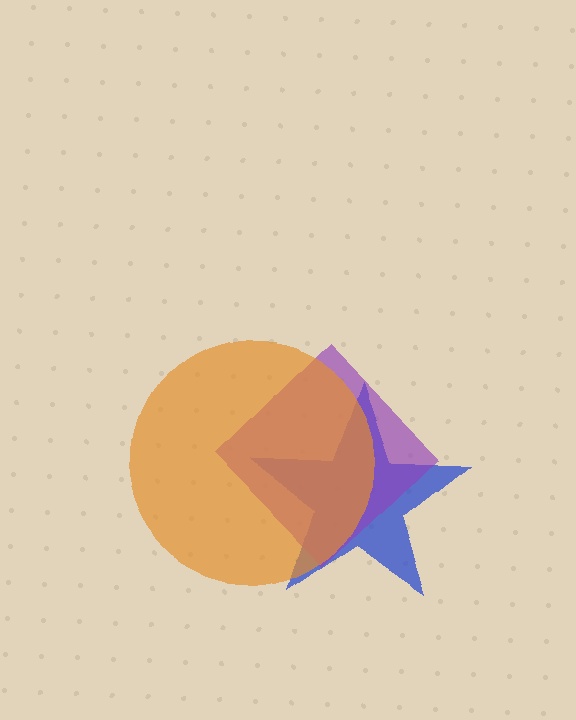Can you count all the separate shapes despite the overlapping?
Yes, there are 3 separate shapes.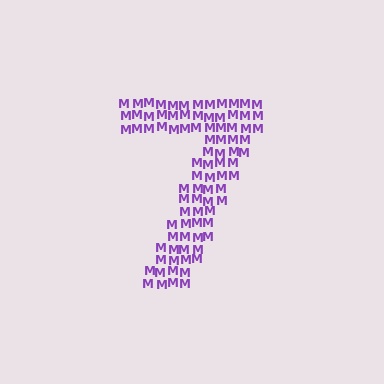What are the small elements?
The small elements are letter M's.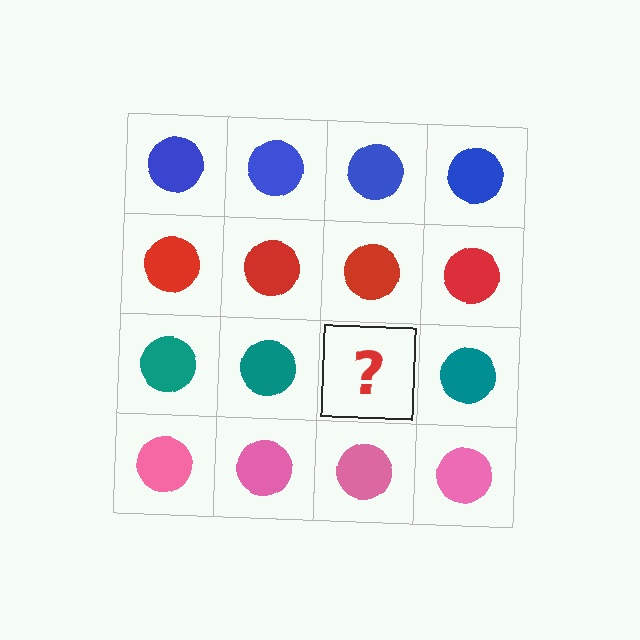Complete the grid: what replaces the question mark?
The question mark should be replaced with a teal circle.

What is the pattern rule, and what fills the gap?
The rule is that each row has a consistent color. The gap should be filled with a teal circle.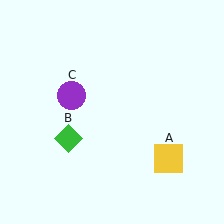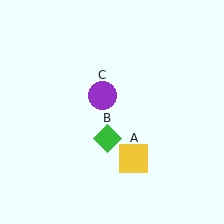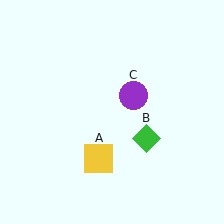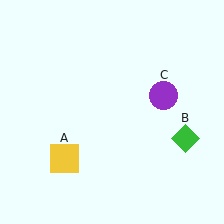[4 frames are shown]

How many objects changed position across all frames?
3 objects changed position: yellow square (object A), green diamond (object B), purple circle (object C).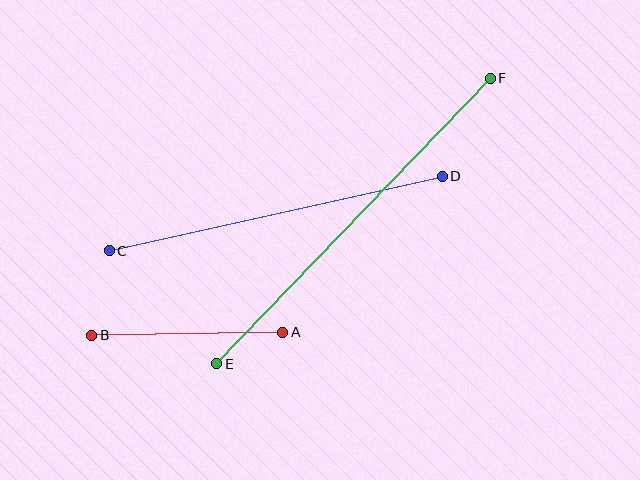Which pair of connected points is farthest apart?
Points E and F are farthest apart.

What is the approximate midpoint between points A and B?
The midpoint is at approximately (187, 334) pixels.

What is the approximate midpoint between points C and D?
The midpoint is at approximately (276, 213) pixels.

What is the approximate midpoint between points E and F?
The midpoint is at approximately (353, 221) pixels.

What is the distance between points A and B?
The distance is approximately 191 pixels.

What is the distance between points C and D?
The distance is approximately 341 pixels.